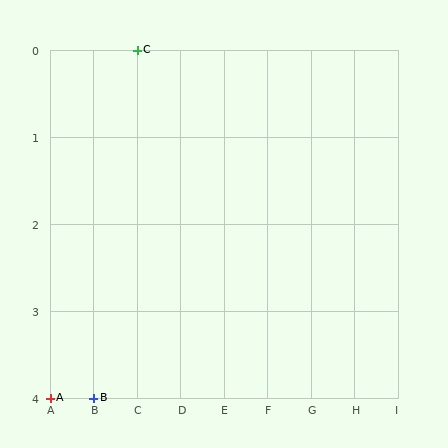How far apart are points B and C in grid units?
Points B and C are 1 column and 4 rows apart (about 4.1 grid units diagonally).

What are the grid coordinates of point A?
Point A is at grid coordinates (A, 4).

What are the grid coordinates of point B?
Point B is at grid coordinates (B, 4).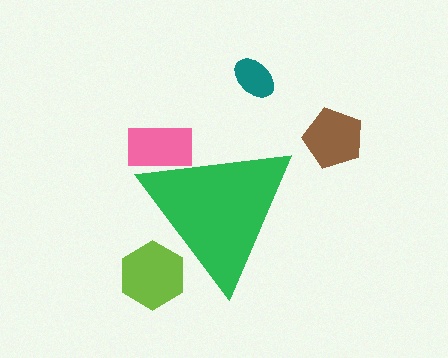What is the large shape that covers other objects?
A green triangle.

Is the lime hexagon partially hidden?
Yes, the lime hexagon is partially hidden behind the green triangle.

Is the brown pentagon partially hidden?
No, the brown pentagon is fully visible.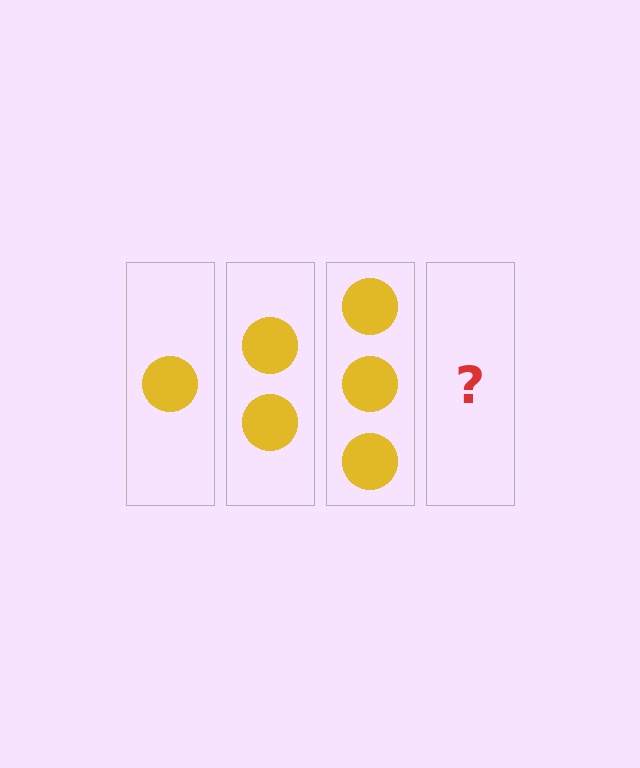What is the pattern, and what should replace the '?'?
The pattern is that each step adds one more circle. The '?' should be 4 circles.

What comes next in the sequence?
The next element should be 4 circles.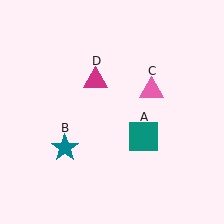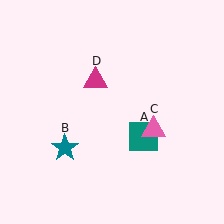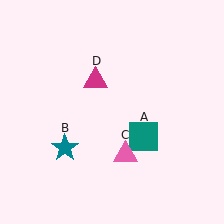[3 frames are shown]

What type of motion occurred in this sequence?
The pink triangle (object C) rotated clockwise around the center of the scene.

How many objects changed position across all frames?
1 object changed position: pink triangle (object C).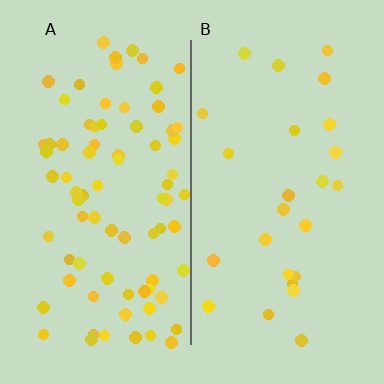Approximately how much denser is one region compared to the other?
Approximately 3.1× — region A over region B.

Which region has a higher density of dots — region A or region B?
A (the left).